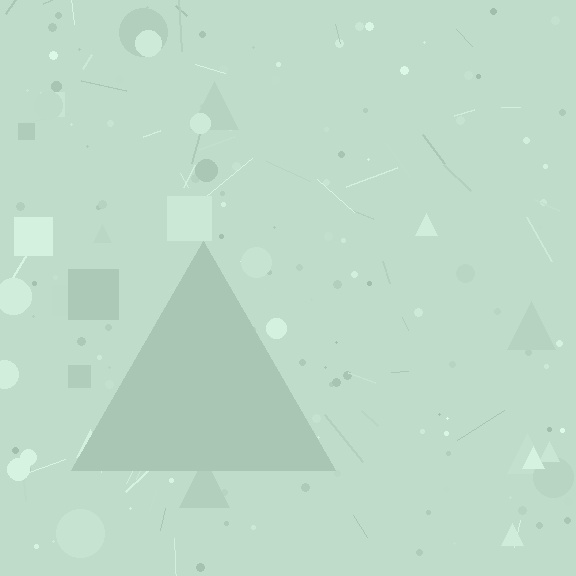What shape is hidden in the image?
A triangle is hidden in the image.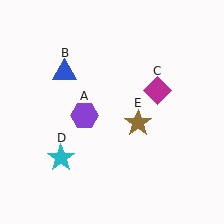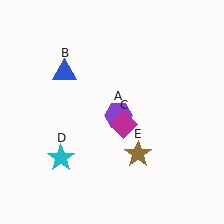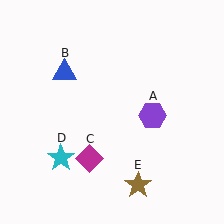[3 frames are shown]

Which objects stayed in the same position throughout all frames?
Blue triangle (object B) and cyan star (object D) remained stationary.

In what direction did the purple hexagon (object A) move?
The purple hexagon (object A) moved right.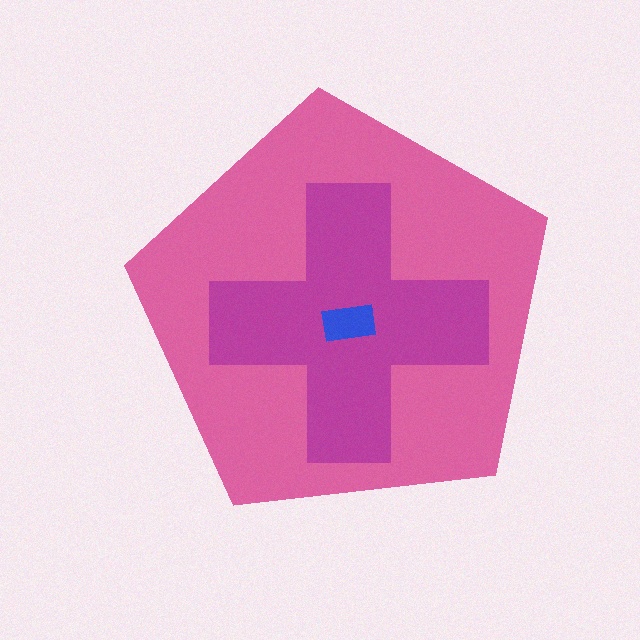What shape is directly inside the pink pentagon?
The magenta cross.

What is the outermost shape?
The pink pentagon.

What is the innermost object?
The blue rectangle.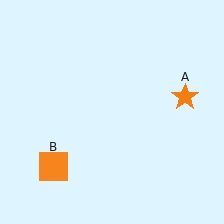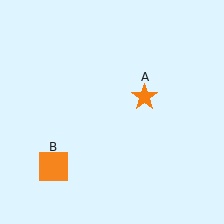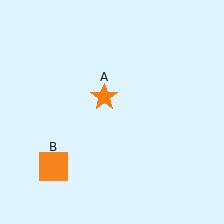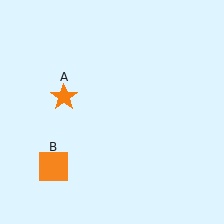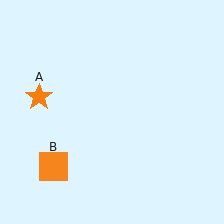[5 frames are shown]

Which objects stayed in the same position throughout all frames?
Orange square (object B) remained stationary.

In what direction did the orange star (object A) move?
The orange star (object A) moved left.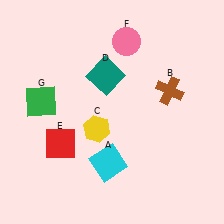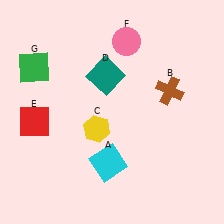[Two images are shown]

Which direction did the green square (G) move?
The green square (G) moved up.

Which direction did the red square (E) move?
The red square (E) moved left.